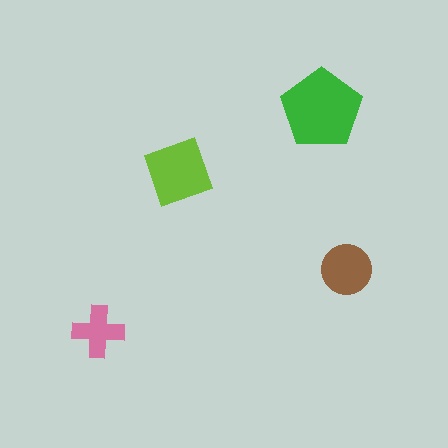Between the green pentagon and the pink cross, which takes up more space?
The green pentagon.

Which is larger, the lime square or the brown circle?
The lime square.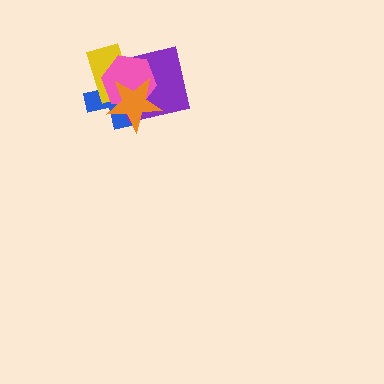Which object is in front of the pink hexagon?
The orange star is in front of the pink hexagon.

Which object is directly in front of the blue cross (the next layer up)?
The yellow rectangle is directly in front of the blue cross.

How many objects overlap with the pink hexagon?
4 objects overlap with the pink hexagon.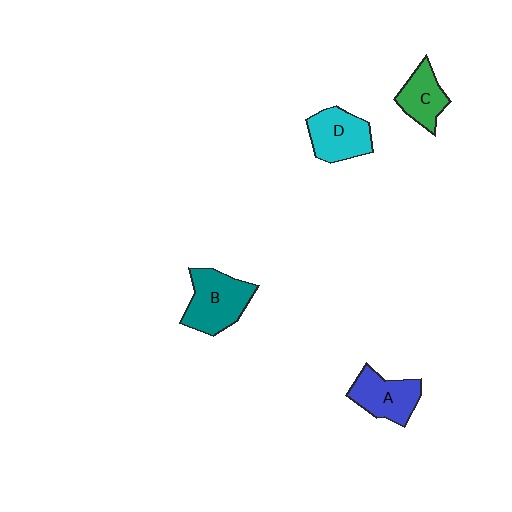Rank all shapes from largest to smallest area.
From largest to smallest: B (teal), D (cyan), A (blue), C (green).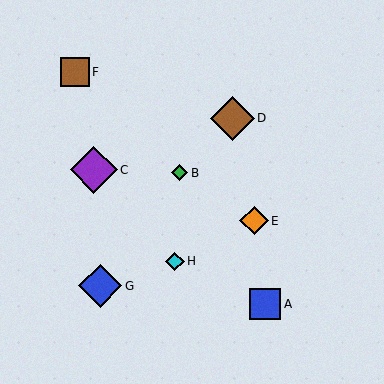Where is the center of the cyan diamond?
The center of the cyan diamond is at (175, 261).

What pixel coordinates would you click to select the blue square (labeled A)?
Click at (265, 304) to select the blue square A.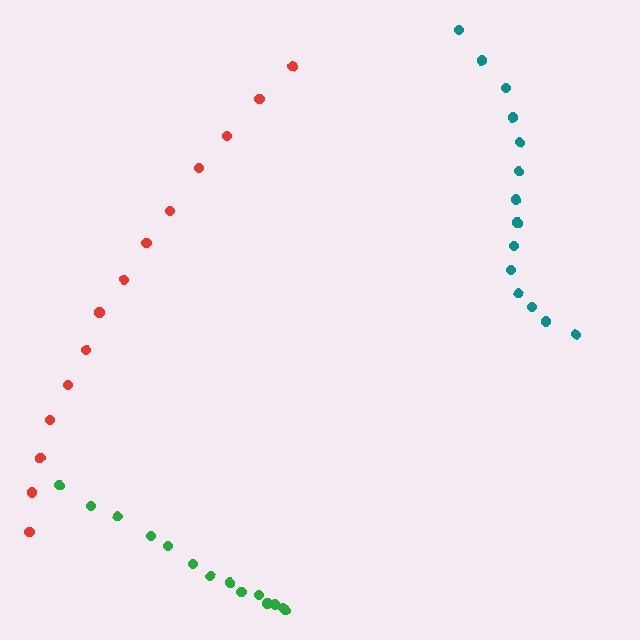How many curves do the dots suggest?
There are 3 distinct paths.